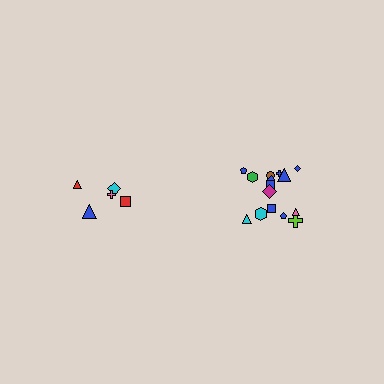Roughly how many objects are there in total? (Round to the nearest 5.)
Roughly 20 objects in total.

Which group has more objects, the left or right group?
The right group.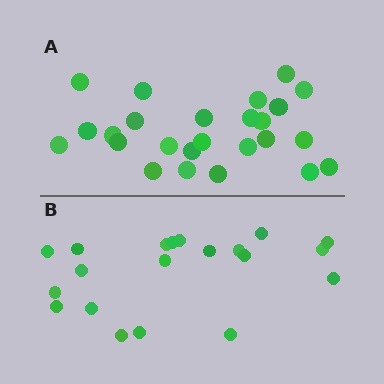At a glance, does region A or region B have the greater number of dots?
Region A (the top region) has more dots.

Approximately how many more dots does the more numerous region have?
Region A has about 5 more dots than region B.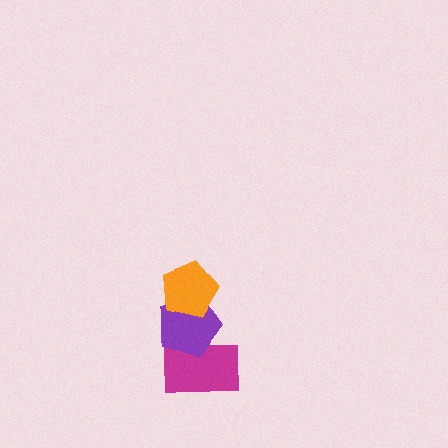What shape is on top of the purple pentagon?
The orange pentagon is on top of the purple pentagon.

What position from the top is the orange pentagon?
The orange pentagon is 1st from the top.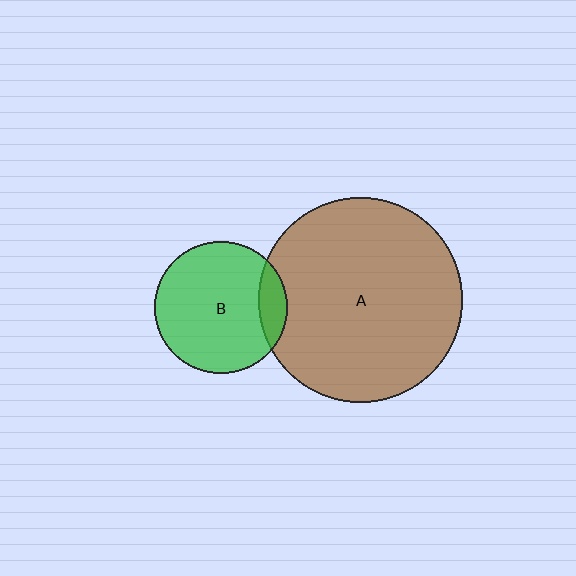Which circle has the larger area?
Circle A (brown).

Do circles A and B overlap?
Yes.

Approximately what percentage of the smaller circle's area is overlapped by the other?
Approximately 10%.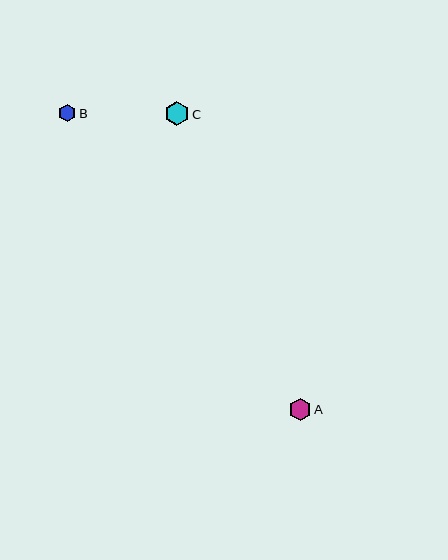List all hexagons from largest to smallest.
From largest to smallest: C, A, B.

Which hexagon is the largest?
Hexagon C is the largest with a size of approximately 24 pixels.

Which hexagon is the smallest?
Hexagon B is the smallest with a size of approximately 17 pixels.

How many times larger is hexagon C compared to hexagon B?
Hexagon C is approximately 1.4 times the size of hexagon B.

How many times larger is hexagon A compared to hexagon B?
Hexagon A is approximately 1.3 times the size of hexagon B.